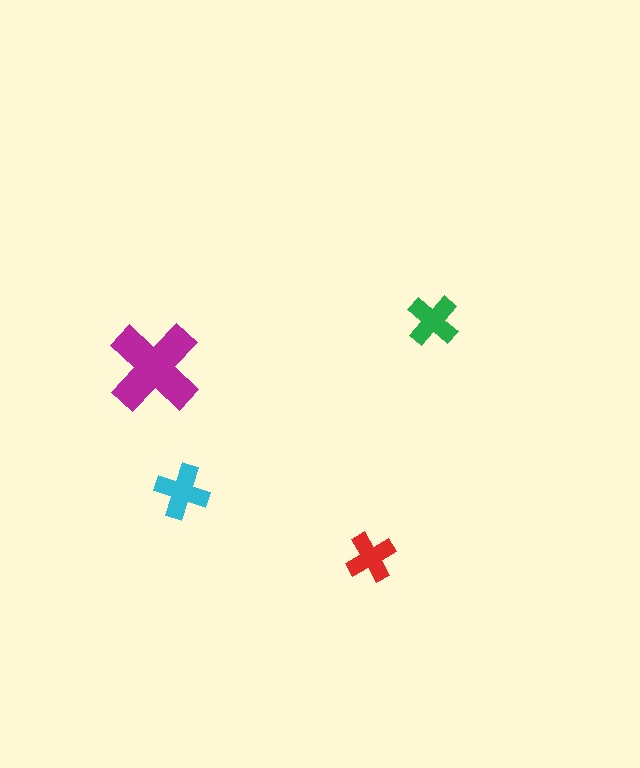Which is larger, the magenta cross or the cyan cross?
The magenta one.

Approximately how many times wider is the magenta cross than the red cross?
About 2 times wider.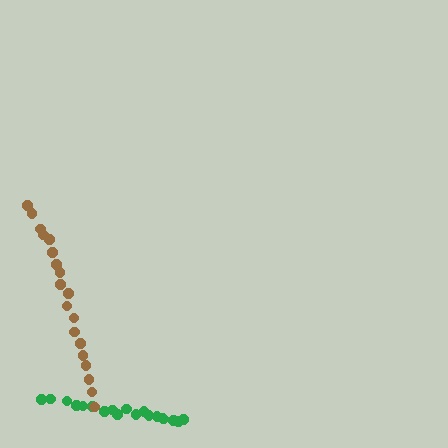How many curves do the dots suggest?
There are 2 distinct paths.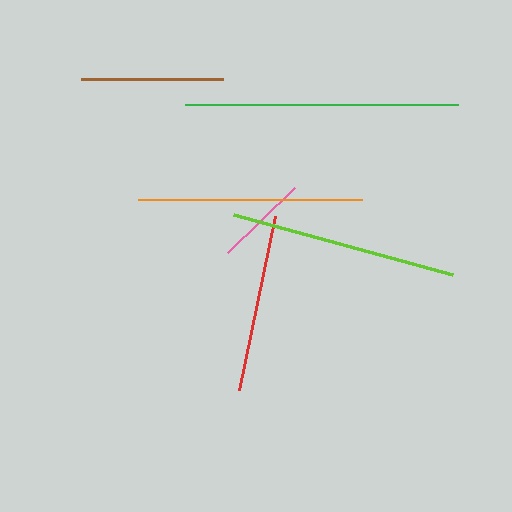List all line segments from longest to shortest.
From longest to shortest: green, lime, orange, red, brown, pink.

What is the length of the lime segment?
The lime segment is approximately 227 pixels long.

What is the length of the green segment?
The green segment is approximately 273 pixels long.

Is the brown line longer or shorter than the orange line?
The orange line is longer than the brown line.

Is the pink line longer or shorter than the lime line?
The lime line is longer than the pink line.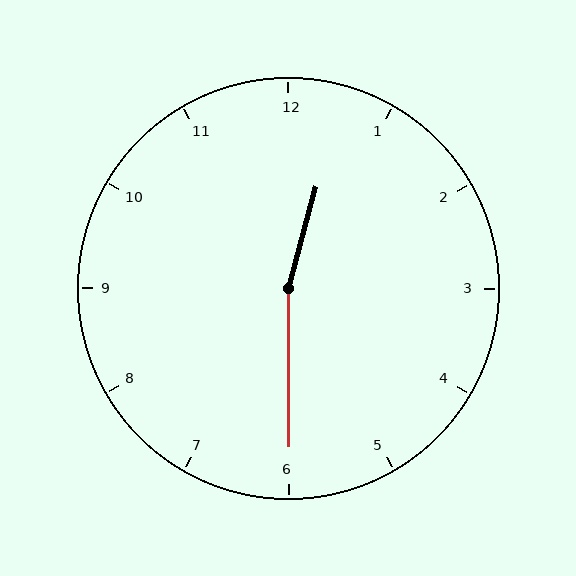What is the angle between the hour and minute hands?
Approximately 165 degrees.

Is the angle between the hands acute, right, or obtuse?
It is obtuse.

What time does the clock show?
12:30.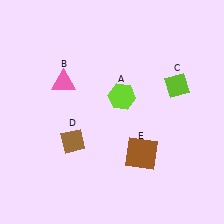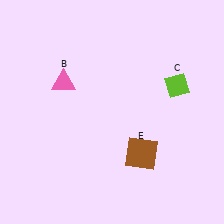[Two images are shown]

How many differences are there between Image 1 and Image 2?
There are 2 differences between the two images.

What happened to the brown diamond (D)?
The brown diamond (D) was removed in Image 2. It was in the bottom-left area of Image 1.